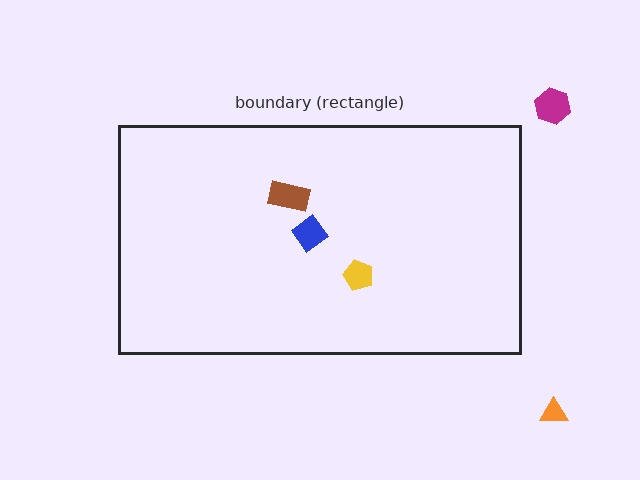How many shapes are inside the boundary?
3 inside, 2 outside.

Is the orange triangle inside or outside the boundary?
Outside.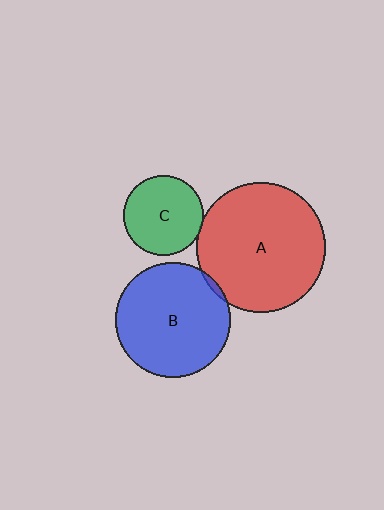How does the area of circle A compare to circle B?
Approximately 1.3 times.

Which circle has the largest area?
Circle A (red).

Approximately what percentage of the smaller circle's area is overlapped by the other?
Approximately 5%.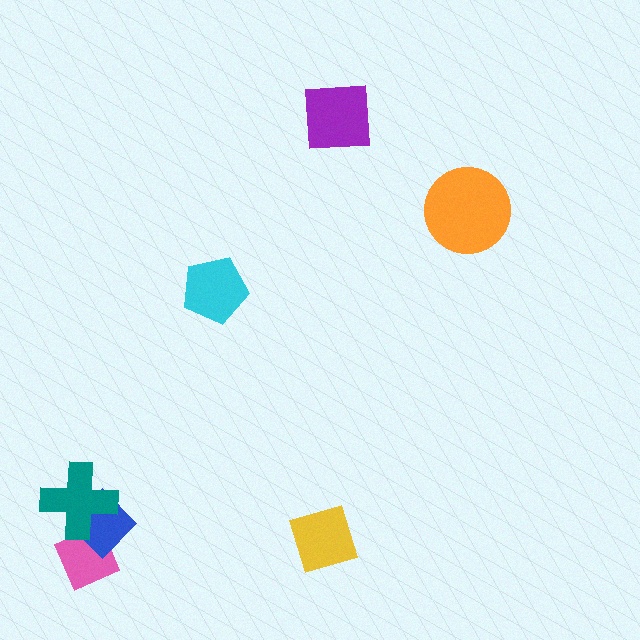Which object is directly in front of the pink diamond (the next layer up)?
The blue diamond is directly in front of the pink diamond.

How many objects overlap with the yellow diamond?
0 objects overlap with the yellow diamond.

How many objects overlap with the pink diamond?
2 objects overlap with the pink diamond.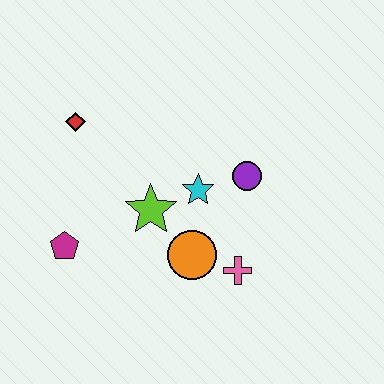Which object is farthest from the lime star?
The red diamond is farthest from the lime star.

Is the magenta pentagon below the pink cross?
No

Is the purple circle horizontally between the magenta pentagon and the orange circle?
No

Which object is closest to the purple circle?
The cyan star is closest to the purple circle.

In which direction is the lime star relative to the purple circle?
The lime star is to the left of the purple circle.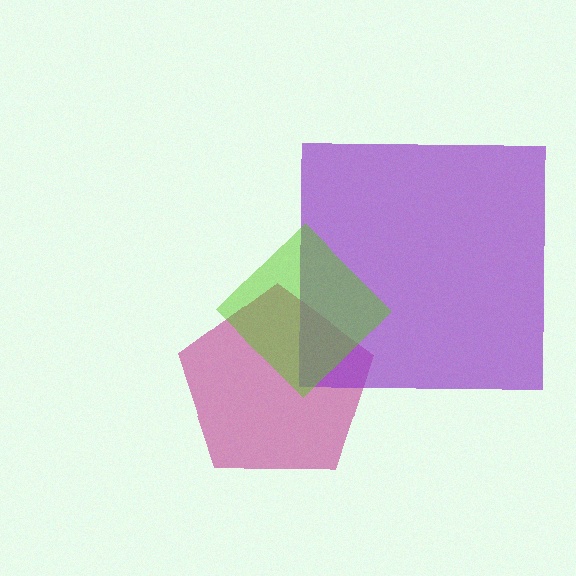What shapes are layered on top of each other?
The layered shapes are: a magenta pentagon, a purple square, a lime diamond.